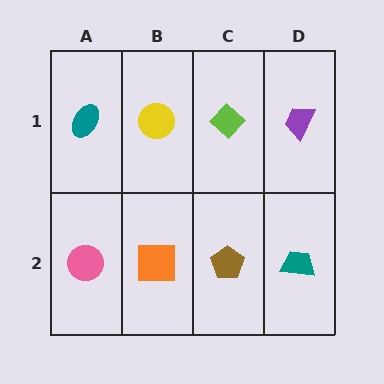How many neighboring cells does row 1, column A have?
2.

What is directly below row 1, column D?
A teal trapezoid.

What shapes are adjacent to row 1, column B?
An orange square (row 2, column B), a teal ellipse (row 1, column A), a lime diamond (row 1, column C).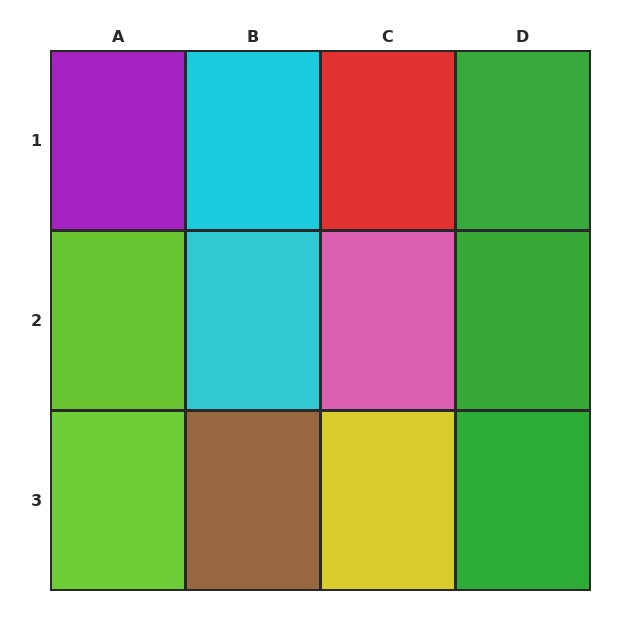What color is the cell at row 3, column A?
Lime.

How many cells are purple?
1 cell is purple.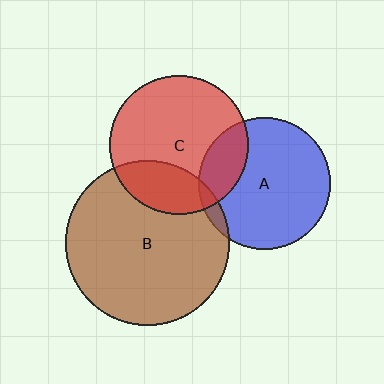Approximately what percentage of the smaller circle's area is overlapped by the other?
Approximately 20%.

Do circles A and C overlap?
Yes.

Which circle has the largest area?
Circle B (brown).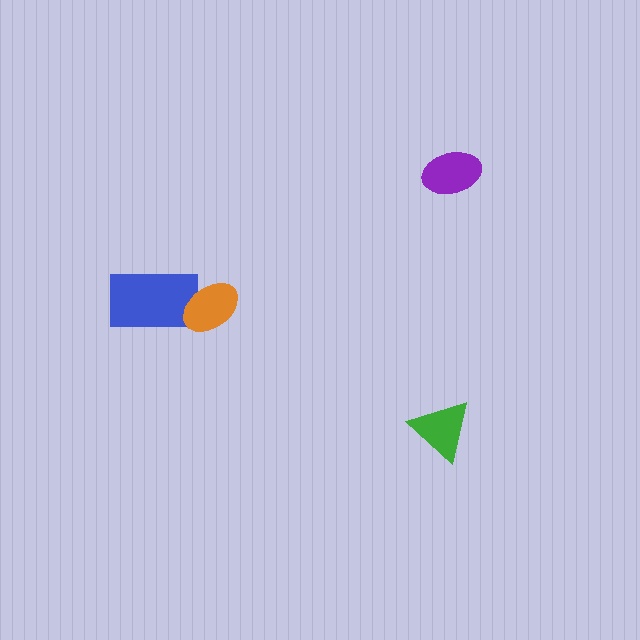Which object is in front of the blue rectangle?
The orange ellipse is in front of the blue rectangle.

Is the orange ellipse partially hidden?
No, no other shape covers it.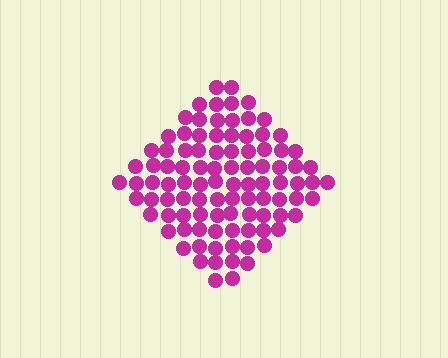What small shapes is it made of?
It is made of small circles.